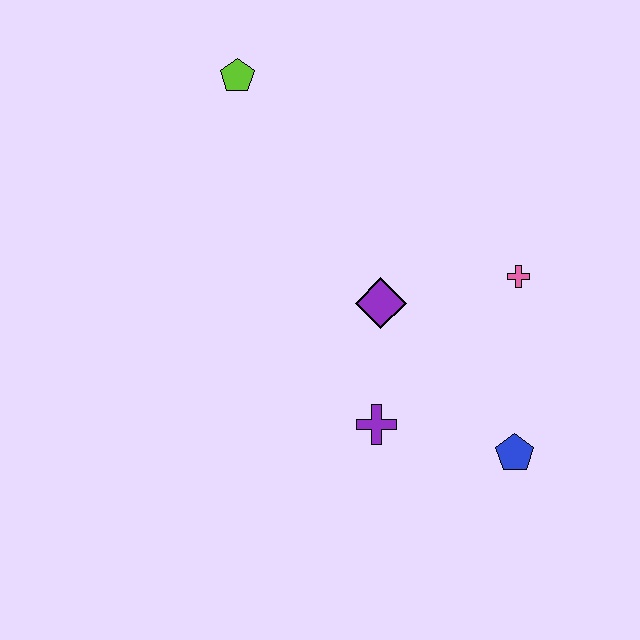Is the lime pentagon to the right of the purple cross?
No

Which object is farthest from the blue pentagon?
The lime pentagon is farthest from the blue pentagon.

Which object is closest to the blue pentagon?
The purple cross is closest to the blue pentagon.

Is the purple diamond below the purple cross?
No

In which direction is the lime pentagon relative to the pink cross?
The lime pentagon is to the left of the pink cross.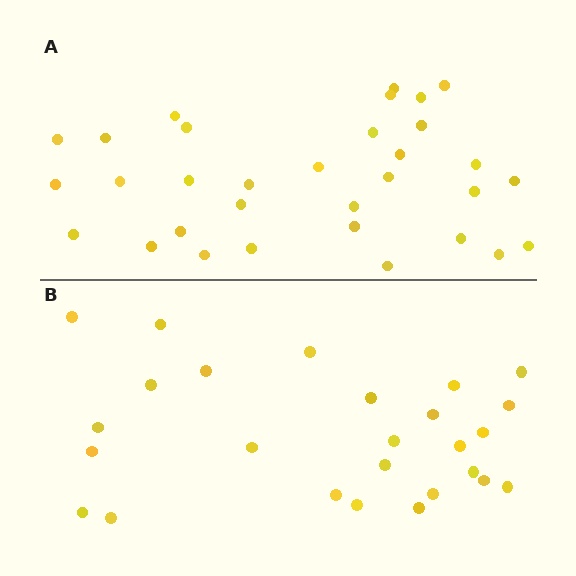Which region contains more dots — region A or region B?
Region A (the top region) has more dots.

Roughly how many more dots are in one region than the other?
Region A has about 6 more dots than region B.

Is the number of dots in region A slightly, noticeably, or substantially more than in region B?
Region A has only slightly more — the two regions are fairly close. The ratio is roughly 1.2 to 1.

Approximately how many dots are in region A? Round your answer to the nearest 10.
About 30 dots. (The exact count is 32, which rounds to 30.)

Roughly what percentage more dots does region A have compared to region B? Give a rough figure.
About 25% more.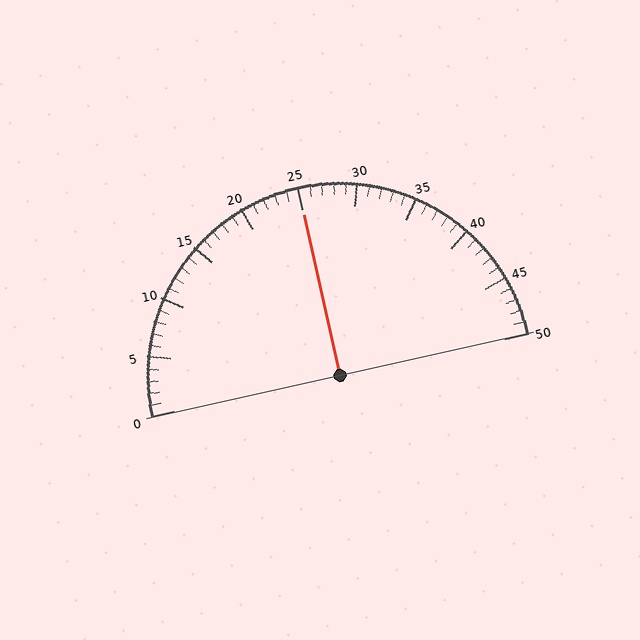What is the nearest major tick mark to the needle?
The nearest major tick mark is 25.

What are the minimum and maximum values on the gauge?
The gauge ranges from 0 to 50.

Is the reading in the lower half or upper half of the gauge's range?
The reading is in the upper half of the range (0 to 50).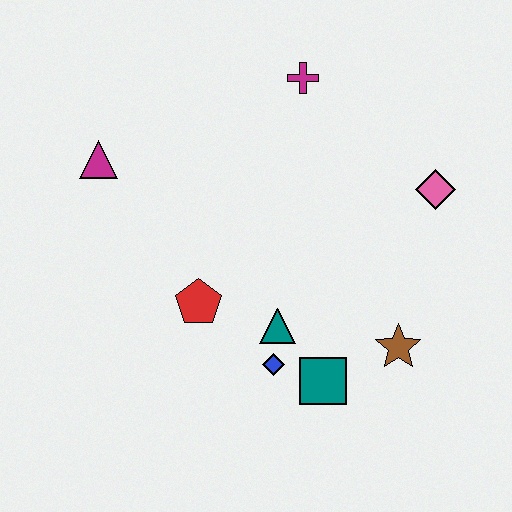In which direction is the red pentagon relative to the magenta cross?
The red pentagon is below the magenta cross.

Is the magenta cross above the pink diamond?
Yes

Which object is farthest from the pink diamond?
The magenta triangle is farthest from the pink diamond.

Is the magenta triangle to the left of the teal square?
Yes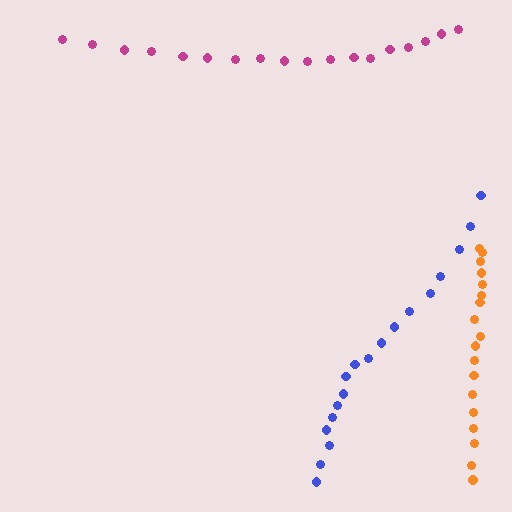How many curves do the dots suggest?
There are 3 distinct paths.